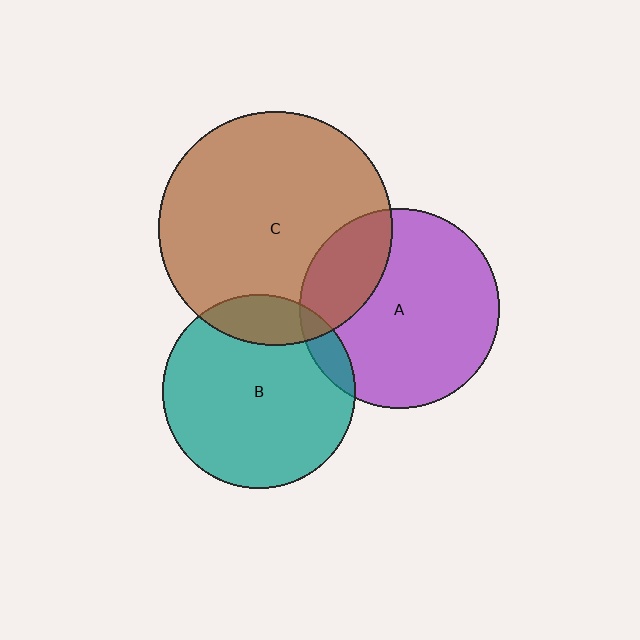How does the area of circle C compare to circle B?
Approximately 1.5 times.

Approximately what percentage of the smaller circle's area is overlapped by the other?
Approximately 25%.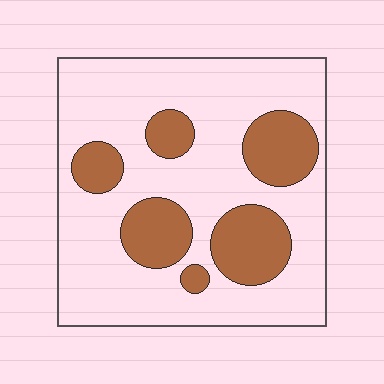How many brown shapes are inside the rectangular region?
6.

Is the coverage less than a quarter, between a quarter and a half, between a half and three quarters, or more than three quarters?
Between a quarter and a half.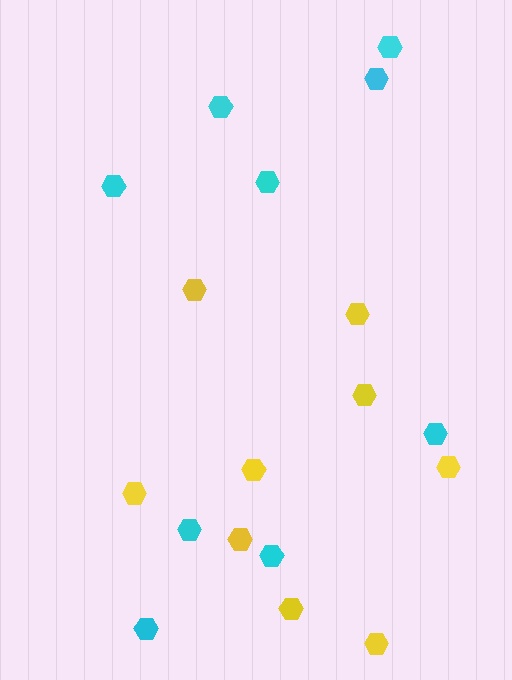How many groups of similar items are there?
There are 2 groups: one group of yellow hexagons (9) and one group of cyan hexagons (9).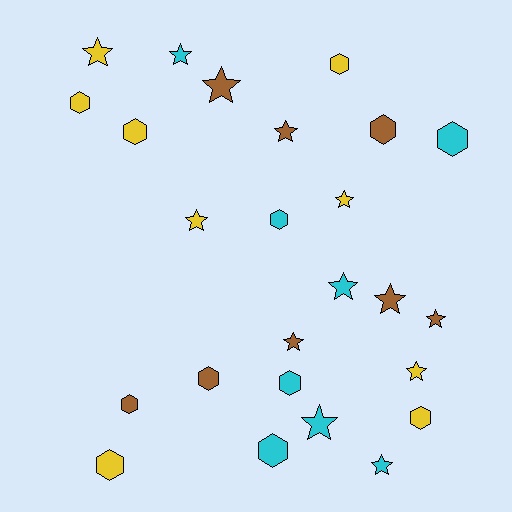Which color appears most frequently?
Yellow, with 9 objects.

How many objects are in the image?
There are 25 objects.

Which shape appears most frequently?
Star, with 13 objects.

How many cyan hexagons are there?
There are 4 cyan hexagons.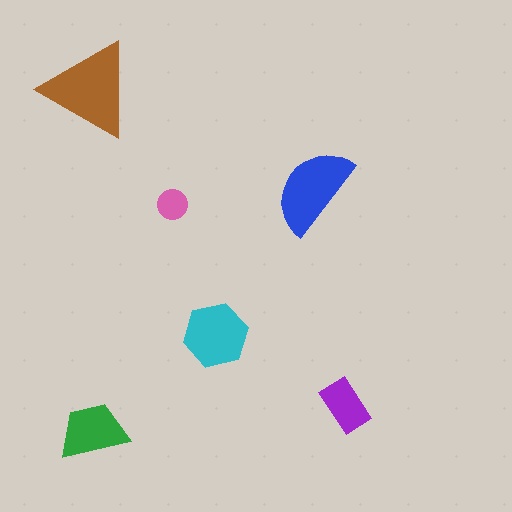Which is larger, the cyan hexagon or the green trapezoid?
The cyan hexagon.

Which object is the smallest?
The pink circle.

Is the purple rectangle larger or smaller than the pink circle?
Larger.